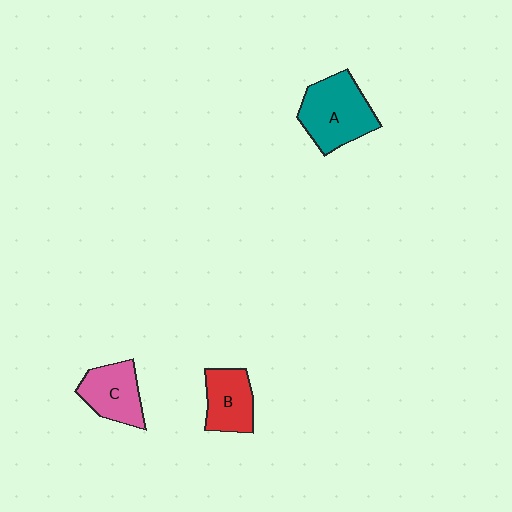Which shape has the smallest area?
Shape B (red).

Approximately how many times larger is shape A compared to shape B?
Approximately 1.5 times.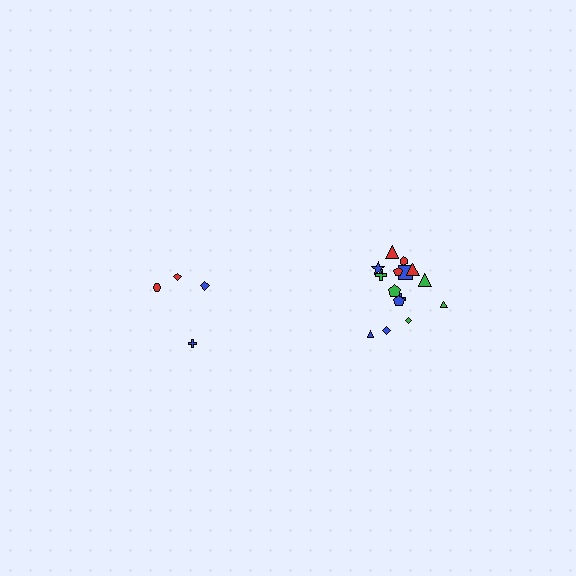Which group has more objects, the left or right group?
The right group.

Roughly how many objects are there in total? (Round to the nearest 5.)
Roughly 20 objects in total.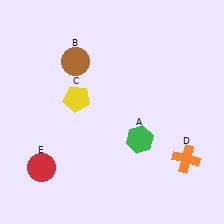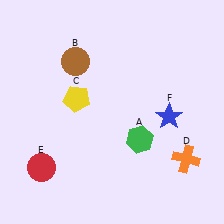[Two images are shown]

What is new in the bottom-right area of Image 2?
A blue star (F) was added in the bottom-right area of Image 2.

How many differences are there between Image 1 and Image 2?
There is 1 difference between the two images.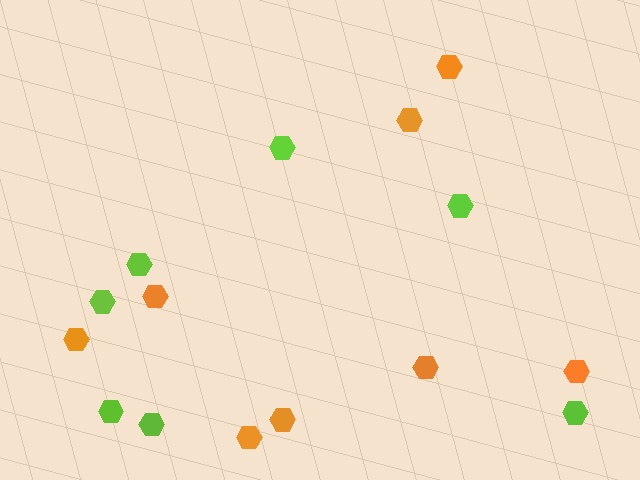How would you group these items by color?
There are 2 groups: one group of lime hexagons (7) and one group of orange hexagons (8).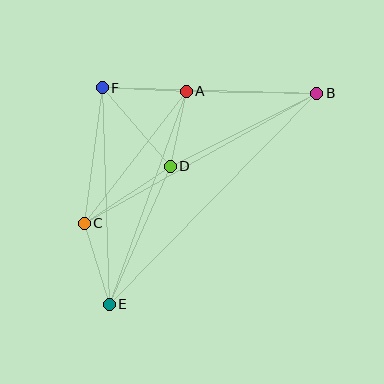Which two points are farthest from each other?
Points B and E are farthest from each other.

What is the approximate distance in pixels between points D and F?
The distance between D and F is approximately 104 pixels.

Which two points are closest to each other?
Points A and D are closest to each other.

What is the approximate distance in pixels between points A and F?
The distance between A and F is approximately 84 pixels.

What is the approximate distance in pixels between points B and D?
The distance between B and D is approximately 164 pixels.